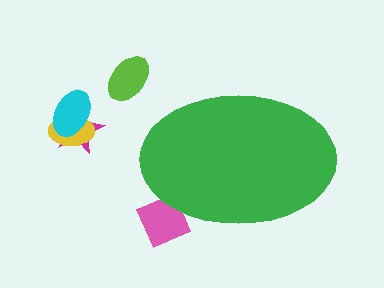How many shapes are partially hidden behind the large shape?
1 shape is partially hidden.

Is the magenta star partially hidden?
No, the magenta star is fully visible.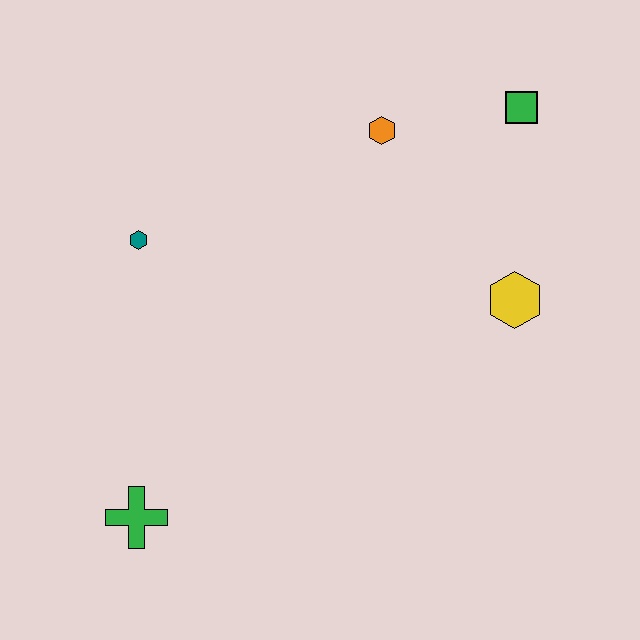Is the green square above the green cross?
Yes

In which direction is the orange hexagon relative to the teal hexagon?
The orange hexagon is to the right of the teal hexagon.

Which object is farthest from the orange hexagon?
The green cross is farthest from the orange hexagon.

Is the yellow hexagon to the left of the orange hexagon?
No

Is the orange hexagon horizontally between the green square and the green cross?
Yes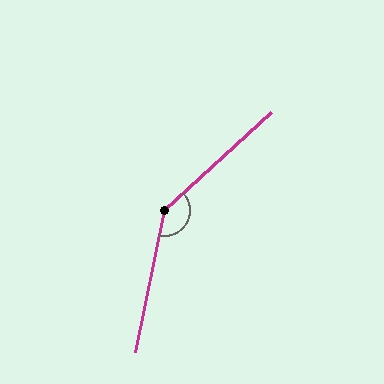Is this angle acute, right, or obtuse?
It is obtuse.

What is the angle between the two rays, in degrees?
Approximately 144 degrees.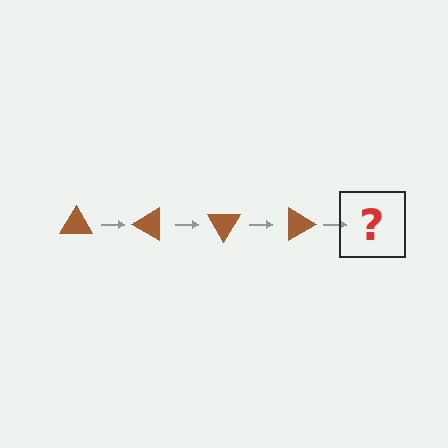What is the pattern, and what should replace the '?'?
The pattern is that the triangle rotates 30 degrees each step. The '?' should be a brown triangle rotated 120 degrees.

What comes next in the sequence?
The next element should be a brown triangle rotated 120 degrees.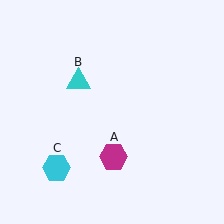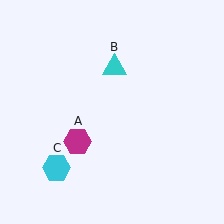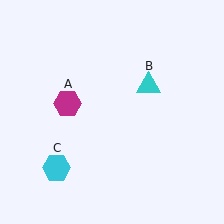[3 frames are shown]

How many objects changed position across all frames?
2 objects changed position: magenta hexagon (object A), cyan triangle (object B).